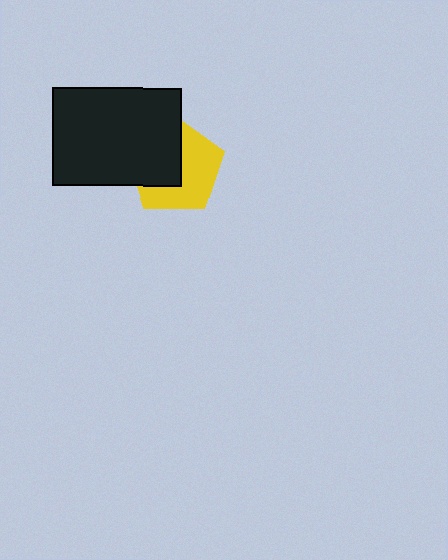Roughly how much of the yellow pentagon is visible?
About half of it is visible (roughly 53%).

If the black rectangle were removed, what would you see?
You would see the complete yellow pentagon.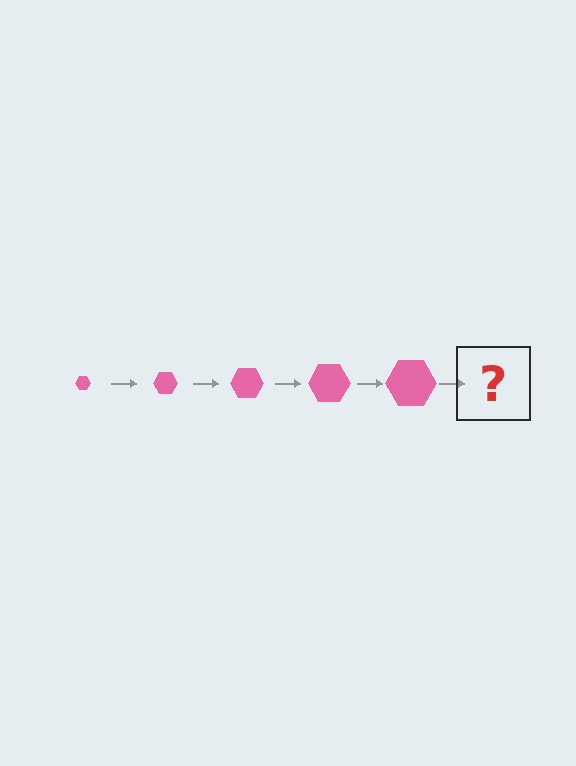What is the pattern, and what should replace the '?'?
The pattern is that the hexagon gets progressively larger each step. The '?' should be a pink hexagon, larger than the previous one.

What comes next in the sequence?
The next element should be a pink hexagon, larger than the previous one.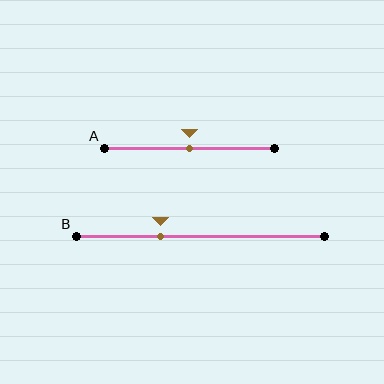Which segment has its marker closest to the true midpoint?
Segment A has its marker closest to the true midpoint.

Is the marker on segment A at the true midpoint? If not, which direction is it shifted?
Yes, the marker on segment A is at the true midpoint.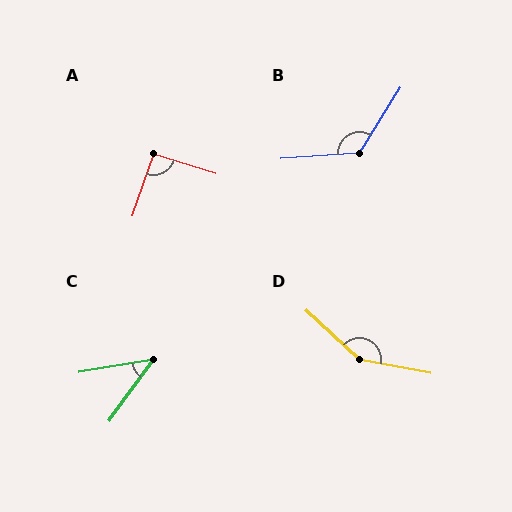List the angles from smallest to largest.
C (44°), A (92°), B (126°), D (148°).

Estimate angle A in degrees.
Approximately 92 degrees.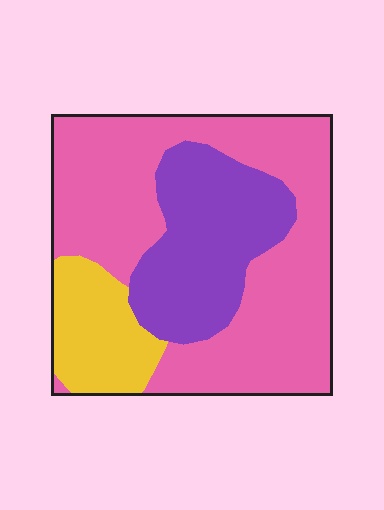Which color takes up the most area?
Pink, at roughly 60%.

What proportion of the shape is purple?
Purple takes up about one quarter (1/4) of the shape.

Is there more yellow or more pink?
Pink.